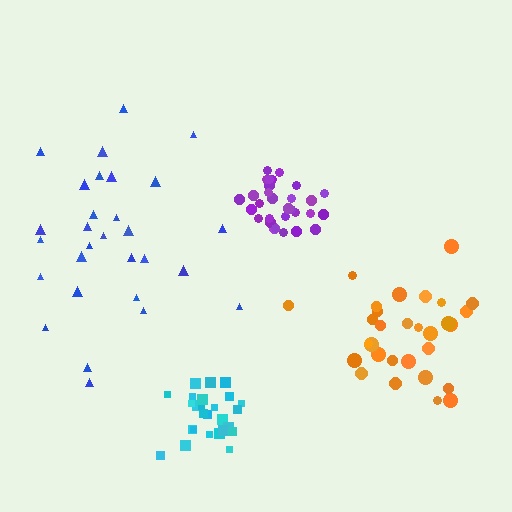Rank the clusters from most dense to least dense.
purple, cyan, orange, blue.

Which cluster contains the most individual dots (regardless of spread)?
Purple (31).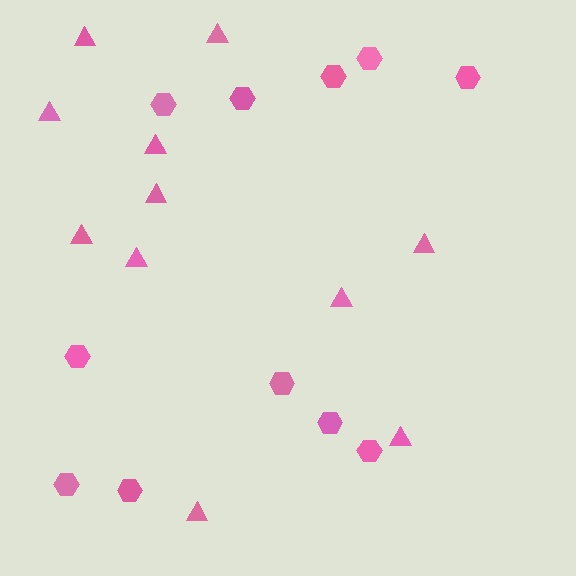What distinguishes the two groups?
There are 2 groups: one group of hexagons (11) and one group of triangles (11).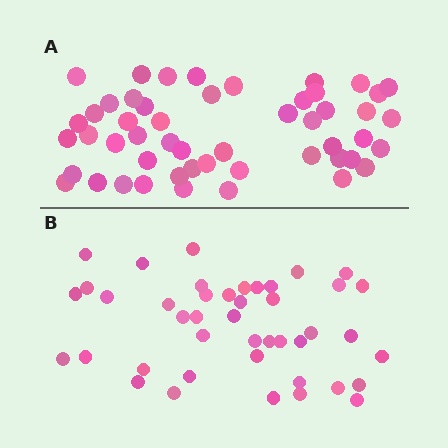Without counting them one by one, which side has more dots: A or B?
Region A (the top region) has more dots.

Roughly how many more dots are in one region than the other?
Region A has roughly 8 or so more dots than region B.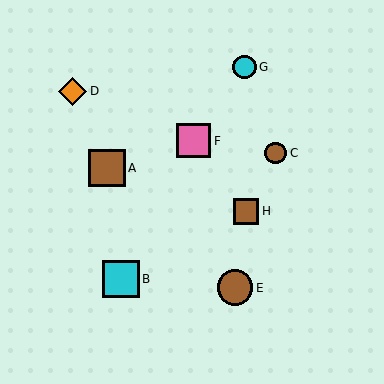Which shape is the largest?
The brown square (labeled A) is the largest.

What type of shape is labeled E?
Shape E is a brown circle.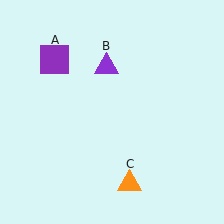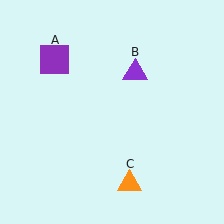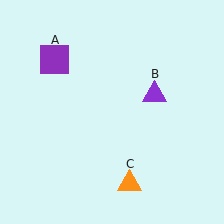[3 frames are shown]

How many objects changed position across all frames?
1 object changed position: purple triangle (object B).